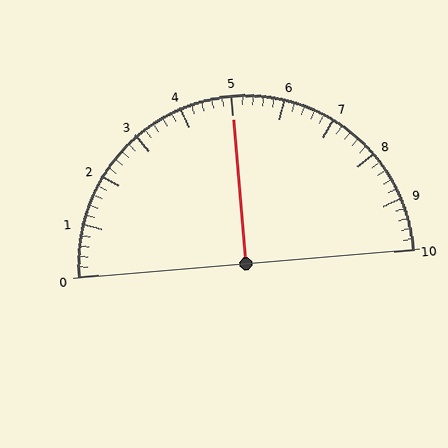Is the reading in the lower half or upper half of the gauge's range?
The reading is in the upper half of the range (0 to 10).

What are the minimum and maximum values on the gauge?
The gauge ranges from 0 to 10.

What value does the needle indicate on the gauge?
The needle indicates approximately 5.0.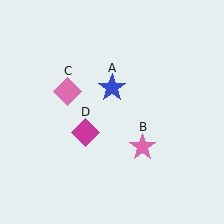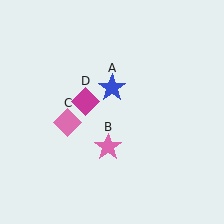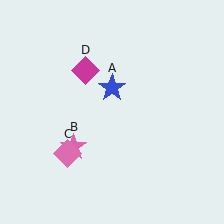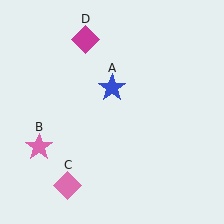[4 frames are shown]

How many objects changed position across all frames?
3 objects changed position: pink star (object B), pink diamond (object C), magenta diamond (object D).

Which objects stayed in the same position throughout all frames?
Blue star (object A) remained stationary.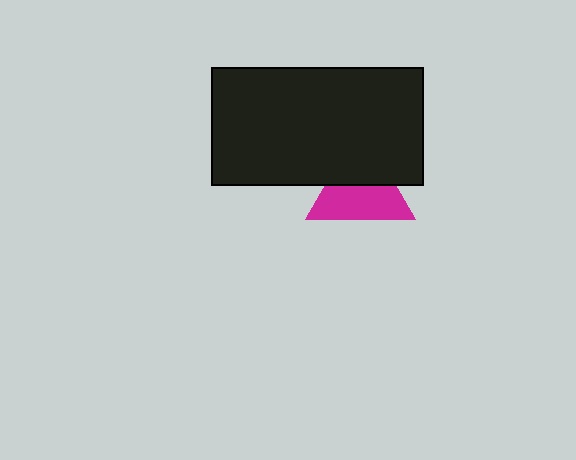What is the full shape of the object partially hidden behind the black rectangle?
The partially hidden object is a magenta triangle.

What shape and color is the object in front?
The object in front is a black rectangle.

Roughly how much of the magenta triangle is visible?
About half of it is visible (roughly 58%).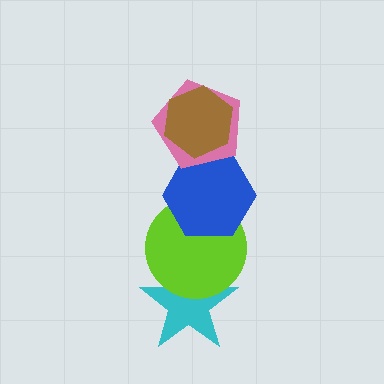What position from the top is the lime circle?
The lime circle is 4th from the top.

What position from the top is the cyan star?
The cyan star is 5th from the top.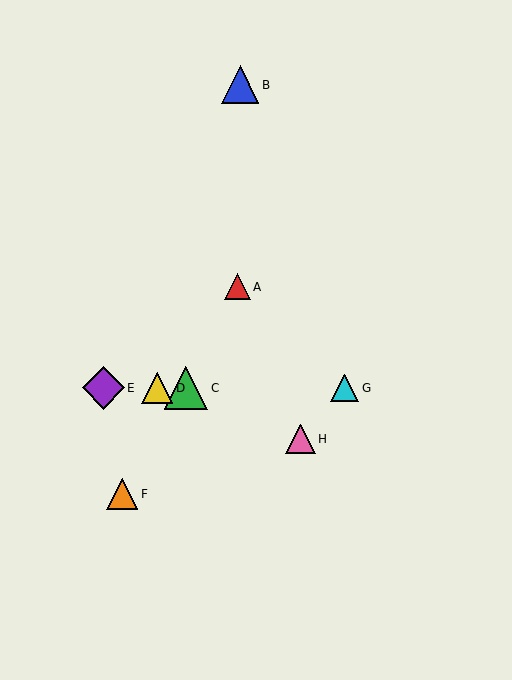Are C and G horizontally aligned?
Yes, both are at y≈388.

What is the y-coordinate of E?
Object E is at y≈388.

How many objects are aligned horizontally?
4 objects (C, D, E, G) are aligned horizontally.